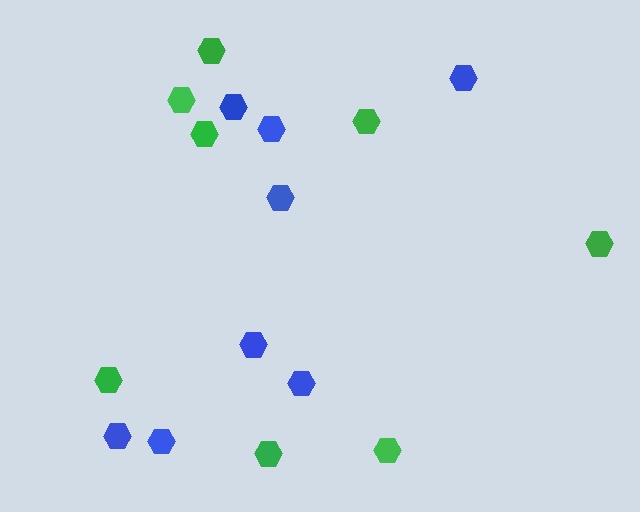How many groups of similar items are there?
There are 2 groups: one group of green hexagons (8) and one group of blue hexagons (8).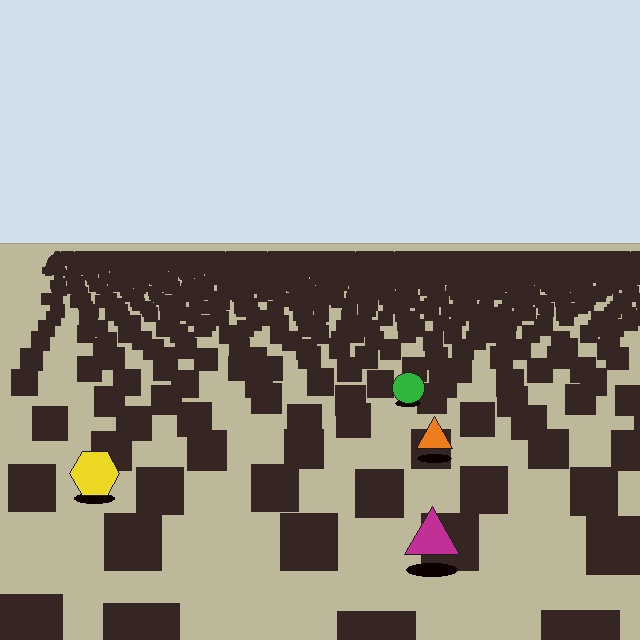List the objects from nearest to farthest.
From nearest to farthest: the magenta triangle, the yellow hexagon, the orange triangle, the green circle.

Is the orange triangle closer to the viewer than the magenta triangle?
No. The magenta triangle is closer — you can tell from the texture gradient: the ground texture is coarser near it.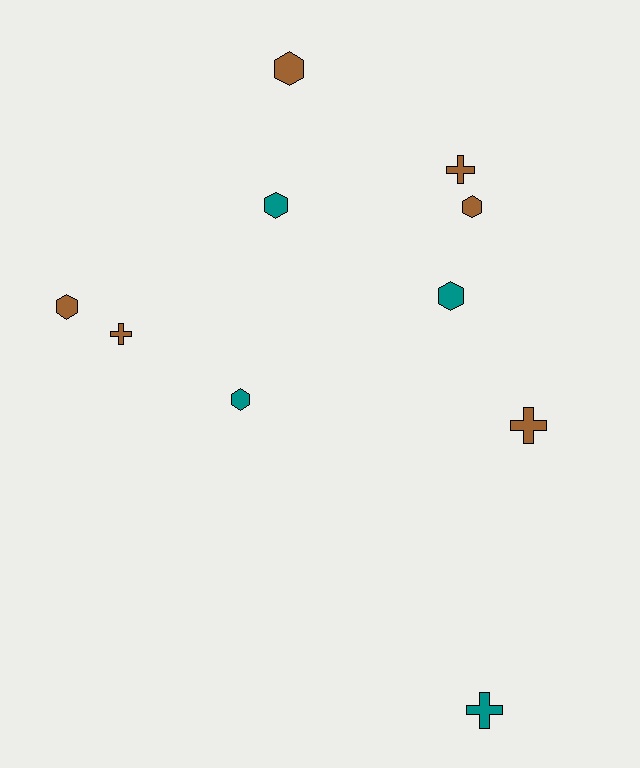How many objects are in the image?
There are 10 objects.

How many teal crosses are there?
There is 1 teal cross.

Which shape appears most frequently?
Hexagon, with 6 objects.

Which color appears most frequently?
Brown, with 6 objects.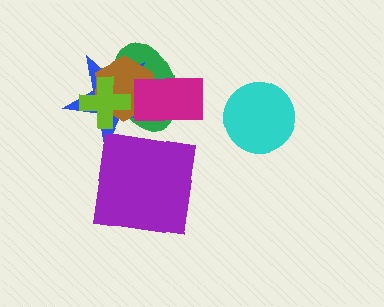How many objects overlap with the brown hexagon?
4 objects overlap with the brown hexagon.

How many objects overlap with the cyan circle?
0 objects overlap with the cyan circle.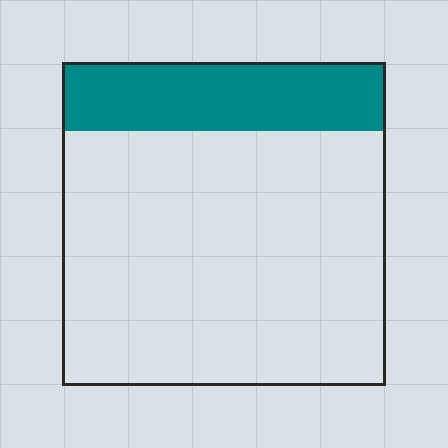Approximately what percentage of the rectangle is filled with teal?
Approximately 20%.